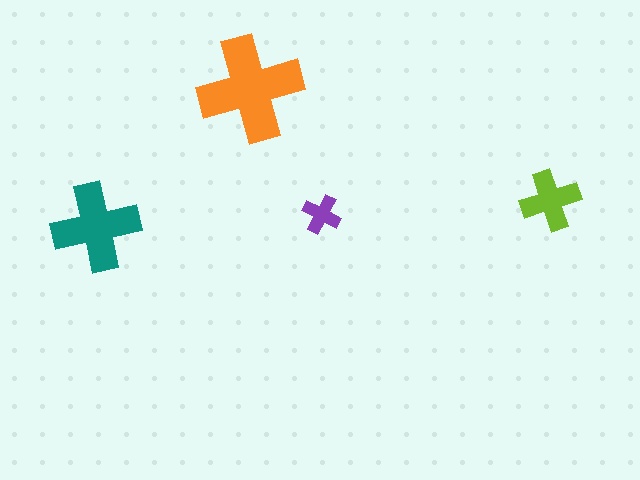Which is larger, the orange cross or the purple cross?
The orange one.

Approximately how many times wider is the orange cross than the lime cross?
About 1.5 times wider.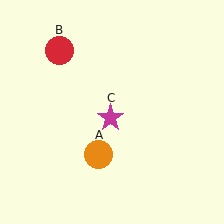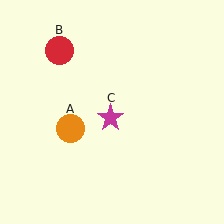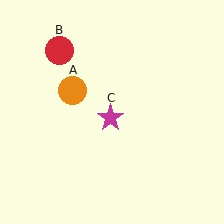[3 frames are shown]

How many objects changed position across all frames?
1 object changed position: orange circle (object A).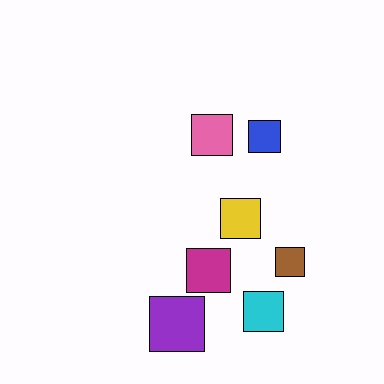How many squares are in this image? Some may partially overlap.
There are 7 squares.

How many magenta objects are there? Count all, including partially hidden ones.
There is 1 magenta object.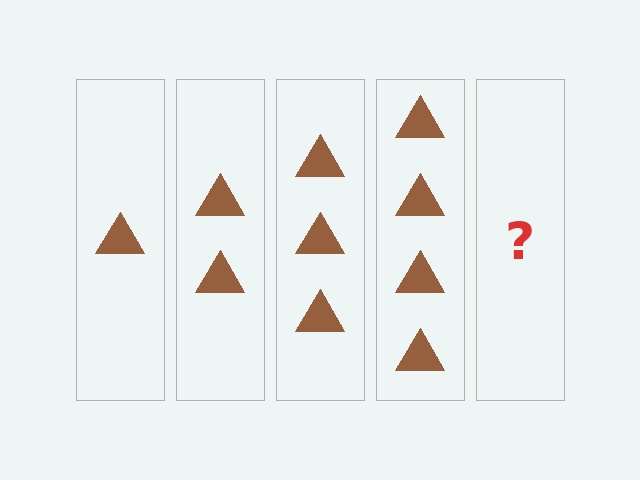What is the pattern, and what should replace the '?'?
The pattern is that each step adds one more triangle. The '?' should be 5 triangles.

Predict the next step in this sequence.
The next step is 5 triangles.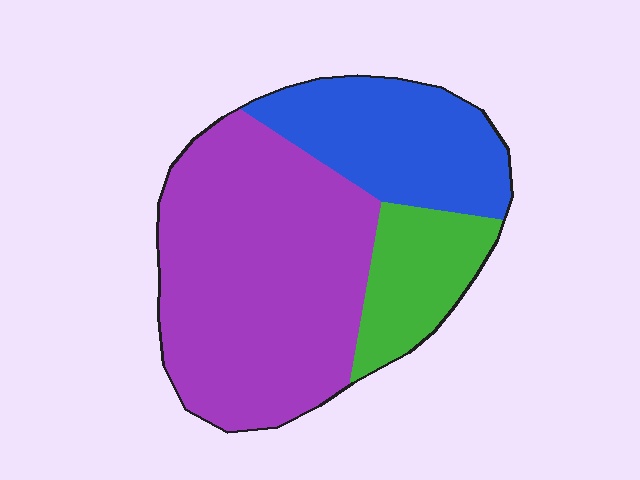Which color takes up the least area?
Green, at roughly 15%.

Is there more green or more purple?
Purple.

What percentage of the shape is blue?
Blue takes up between a quarter and a half of the shape.